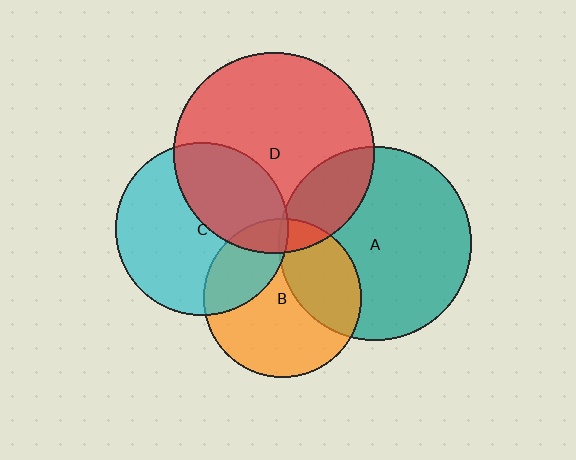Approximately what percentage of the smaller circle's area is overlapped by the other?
Approximately 35%.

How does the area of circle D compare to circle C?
Approximately 1.4 times.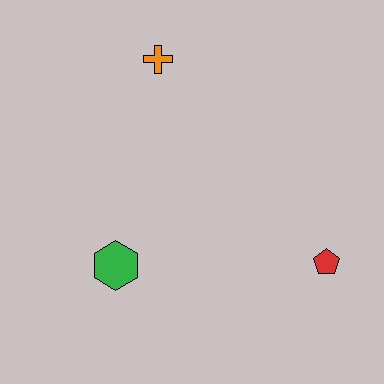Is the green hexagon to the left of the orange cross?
Yes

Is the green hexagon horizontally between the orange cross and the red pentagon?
No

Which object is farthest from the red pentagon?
The orange cross is farthest from the red pentagon.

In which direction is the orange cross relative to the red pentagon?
The orange cross is above the red pentagon.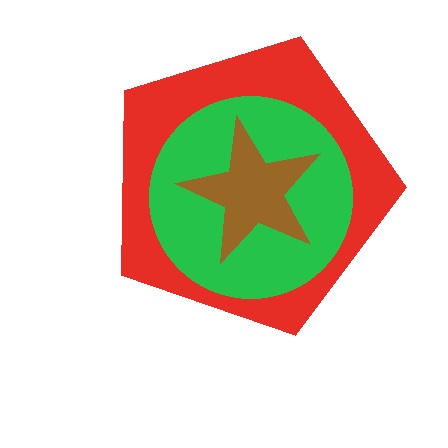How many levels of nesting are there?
3.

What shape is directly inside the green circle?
The brown star.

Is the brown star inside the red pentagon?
Yes.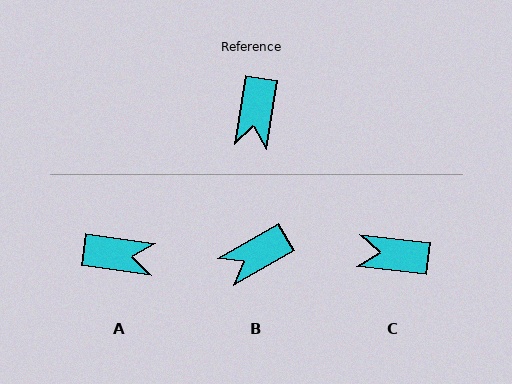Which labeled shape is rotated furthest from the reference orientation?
A, about 91 degrees away.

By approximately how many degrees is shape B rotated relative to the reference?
Approximately 51 degrees clockwise.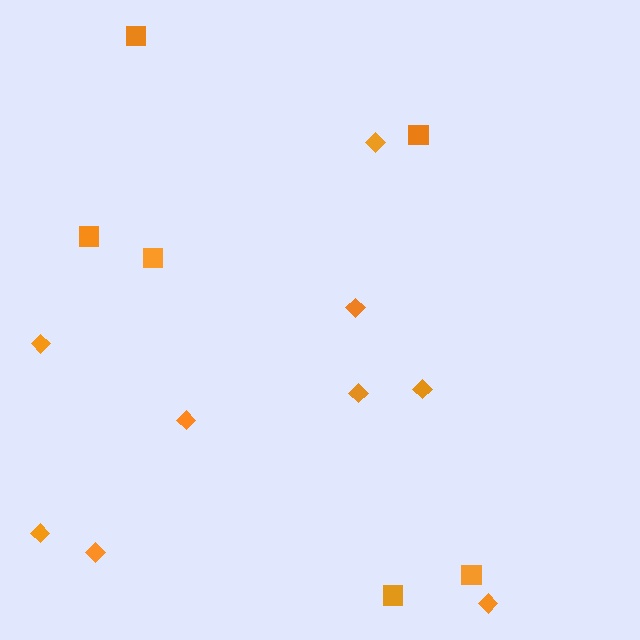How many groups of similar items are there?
There are 2 groups: one group of squares (6) and one group of diamonds (9).